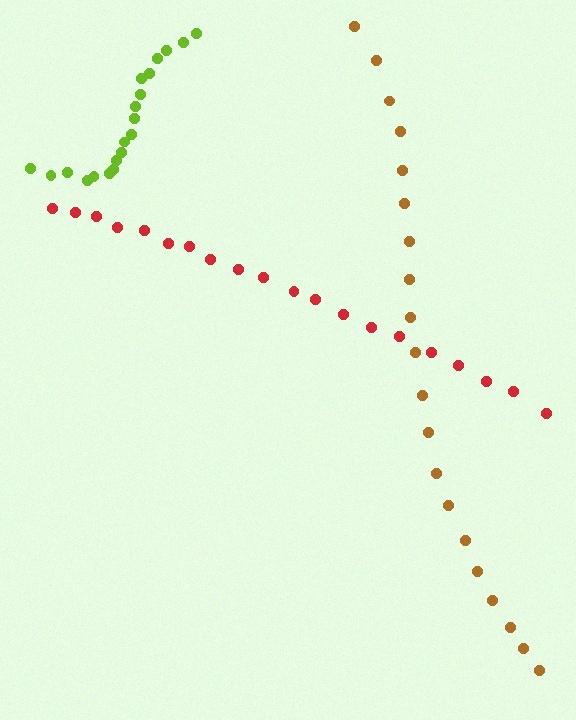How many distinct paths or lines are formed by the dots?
There are 3 distinct paths.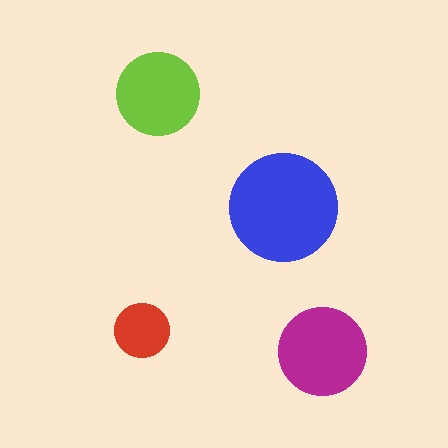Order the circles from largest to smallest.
the blue one, the magenta one, the lime one, the red one.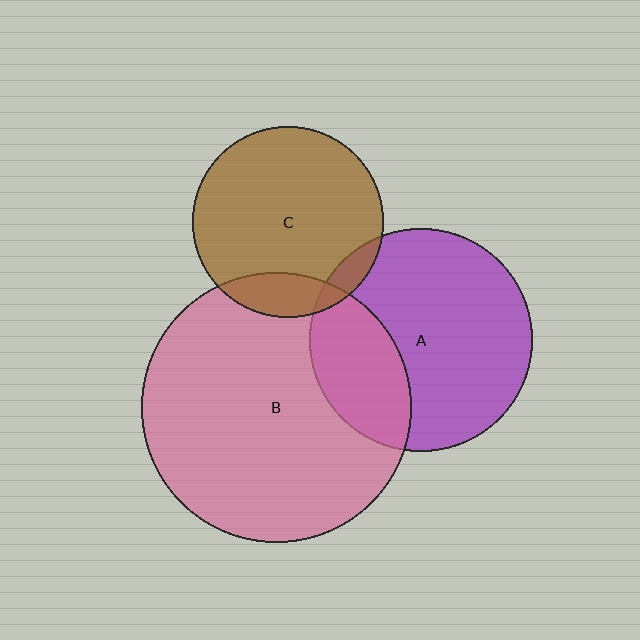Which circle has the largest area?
Circle B (pink).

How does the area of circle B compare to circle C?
Approximately 2.0 times.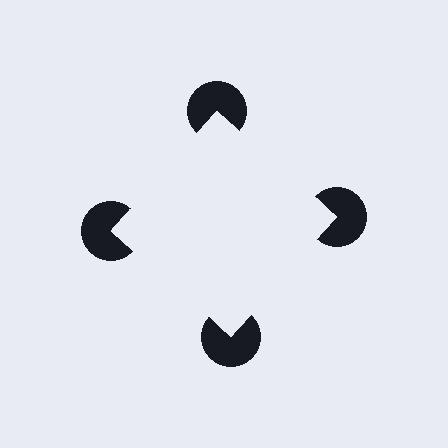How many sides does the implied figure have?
4 sides.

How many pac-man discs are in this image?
There are 4 — one at each vertex of the illusory square.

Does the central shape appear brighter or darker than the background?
It typically appears slightly brighter than the background, even though no actual brightness change is drawn.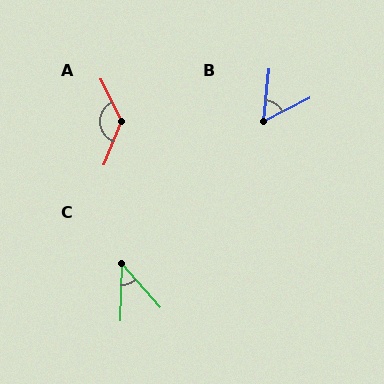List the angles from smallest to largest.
C (43°), B (58°), A (134°).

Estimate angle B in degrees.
Approximately 58 degrees.